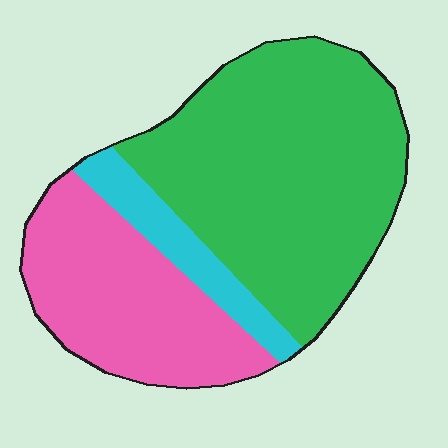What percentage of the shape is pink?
Pink takes up between a quarter and a half of the shape.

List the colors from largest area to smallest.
From largest to smallest: green, pink, cyan.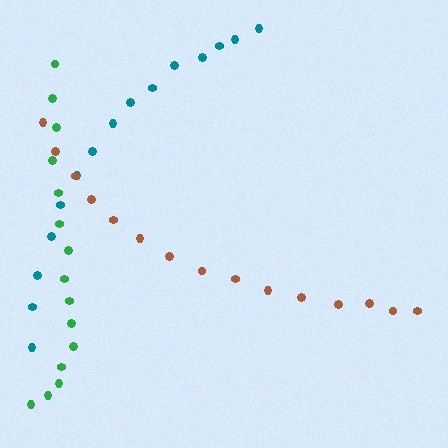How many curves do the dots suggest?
There are 3 distinct paths.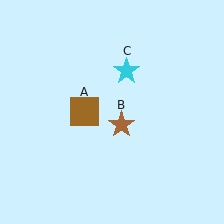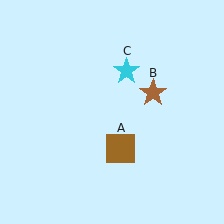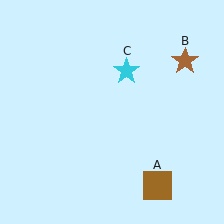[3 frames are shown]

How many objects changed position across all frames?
2 objects changed position: brown square (object A), brown star (object B).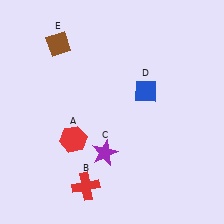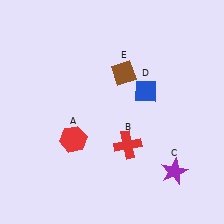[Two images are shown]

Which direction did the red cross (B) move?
The red cross (B) moved right.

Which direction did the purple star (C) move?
The purple star (C) moved right.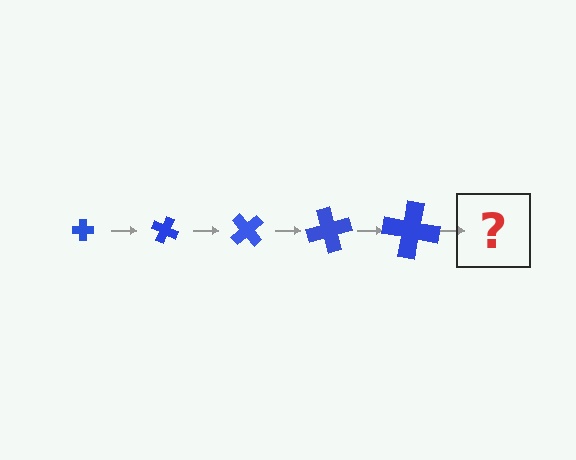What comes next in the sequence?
The next element should be a cross, larger than the previous one and rotated 125 degrees from the start.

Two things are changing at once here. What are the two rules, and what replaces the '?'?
The two rules are that the cross grows larger each step and it rotates 25 degrees each step. The '?' should be a cross, larger than the previous one and rotated 125 degrees from the start.